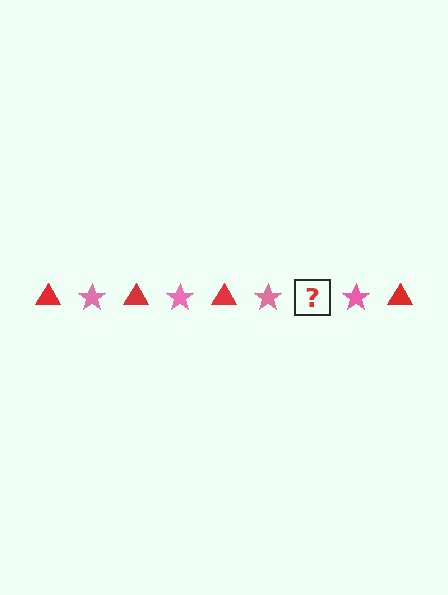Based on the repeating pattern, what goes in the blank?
The blank should be a red triangle.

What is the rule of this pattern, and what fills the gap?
The rule is that the pattern alternates between red triangle and pink star. The gap should be filled with a red triangle.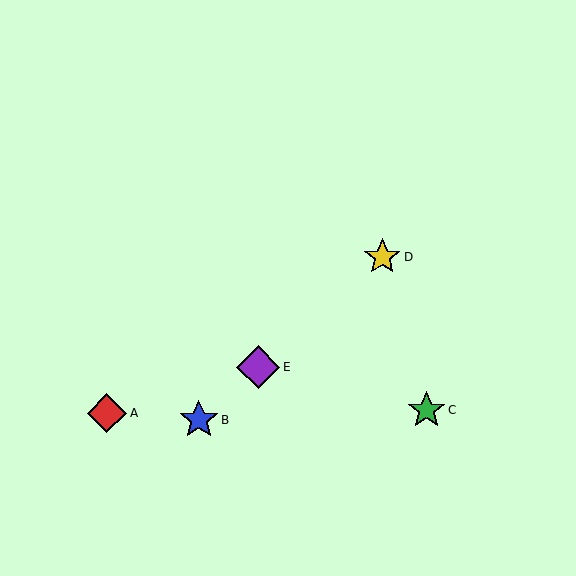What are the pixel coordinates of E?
Object E is at (258, 367).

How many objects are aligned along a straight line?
3 objects (B, D, E) are aligned along a straight line.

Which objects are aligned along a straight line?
Objects B, D, E are aligned along a straight line.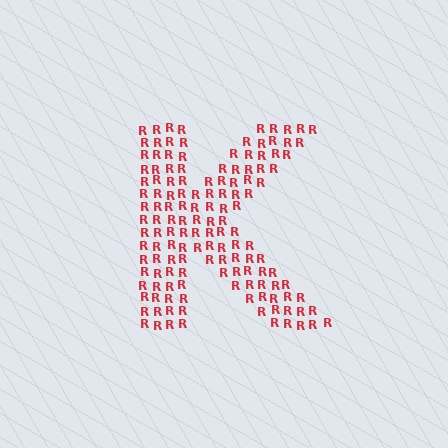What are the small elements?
The small elements are letter R's.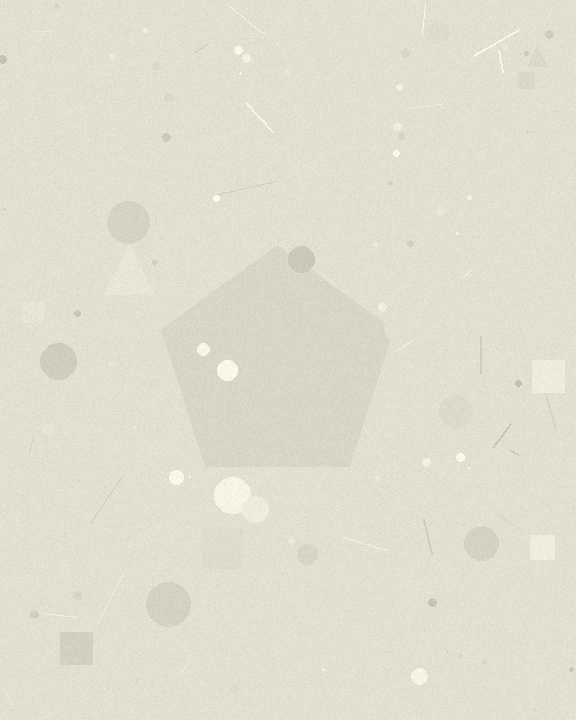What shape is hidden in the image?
A pentagon is hidden in the image.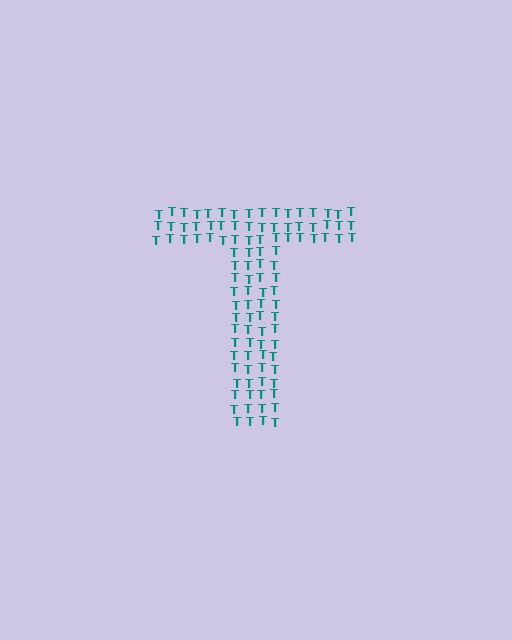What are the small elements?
The small elements are letter T's.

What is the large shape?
The large shape is the letter T.